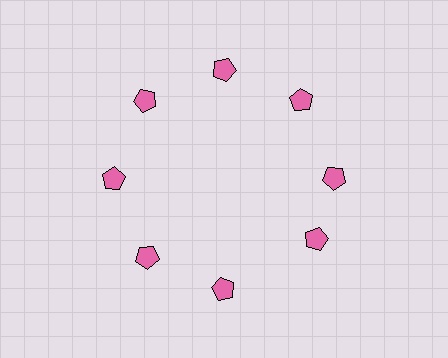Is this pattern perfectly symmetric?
No. The 8 pink pentagons are arranged in a ring, but one element near the 4 o'clock position is rotated out of alignment along the ring, breaking the 8-fold rotational symmetry.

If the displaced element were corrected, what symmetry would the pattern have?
It would have 8-fold rotational symmetry — the pattern would map onto itself every 45 degrees.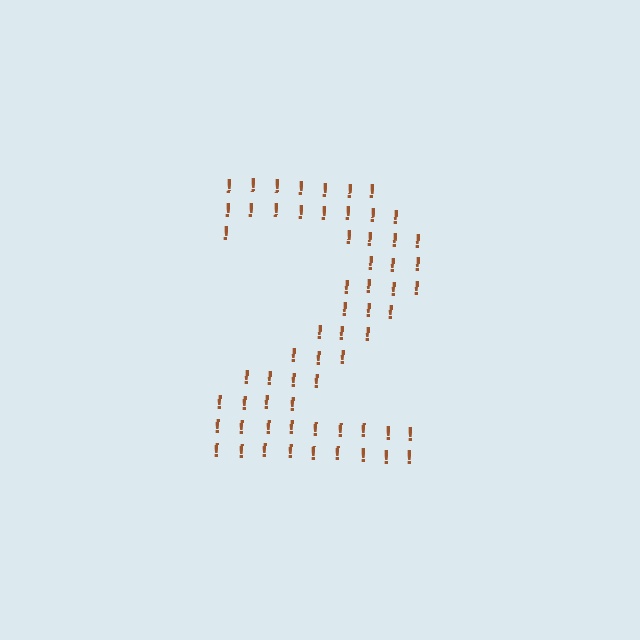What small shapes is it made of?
It is made of small exclamation marks.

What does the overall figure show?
The overall figure shows the digit 2.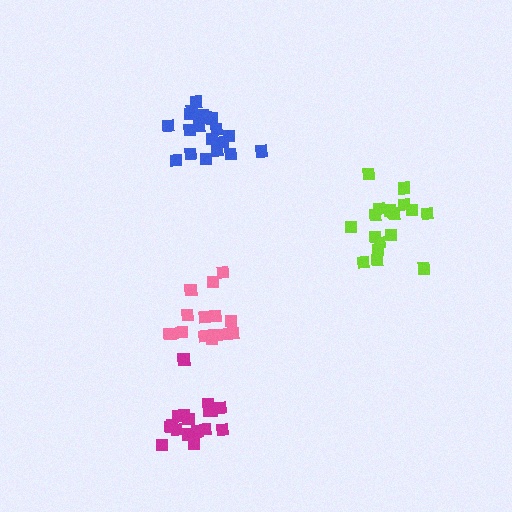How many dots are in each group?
Group 1: 15 dots, Group 2: 20 dots, Group 3: 18 dots, Group 4: 18 dots (71 total).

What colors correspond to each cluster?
The clusters are colored: pink, blue, magenta, lime.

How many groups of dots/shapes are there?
There are 4 groups.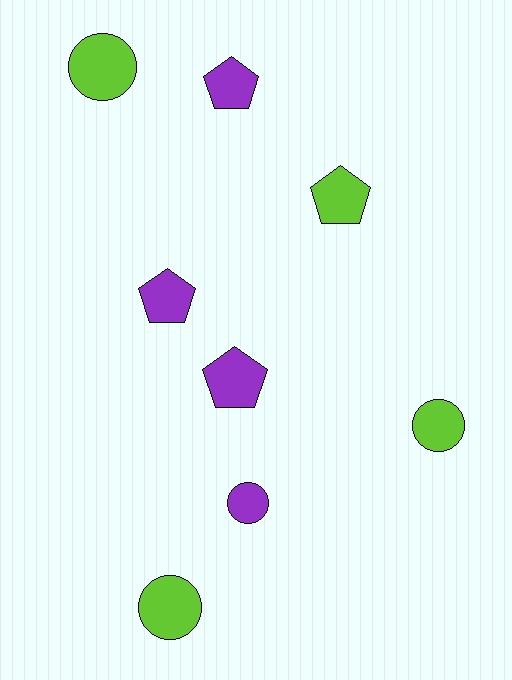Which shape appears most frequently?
Pentagon, with 4 objects.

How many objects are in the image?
There are 8 objects.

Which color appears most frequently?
Lime, with 4 objects.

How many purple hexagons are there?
There are no purple hexagons.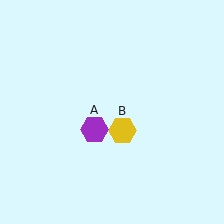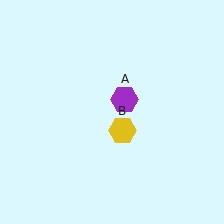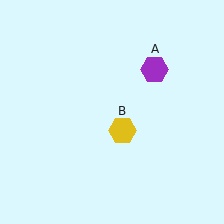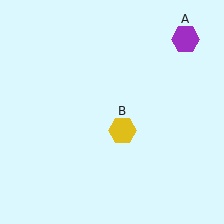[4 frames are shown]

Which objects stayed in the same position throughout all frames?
Yellow hexagon (object B) remained stationary.